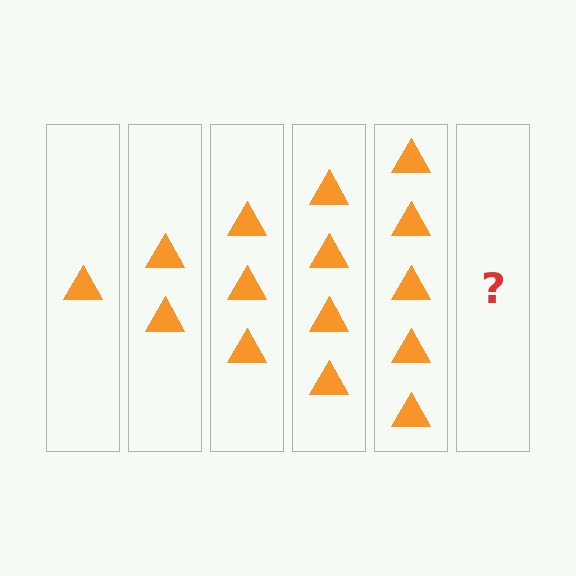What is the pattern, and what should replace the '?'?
The pattern is that each step adds one more triangle. The '?' should be 6 triangles.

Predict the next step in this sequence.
The next step is 6 triangles.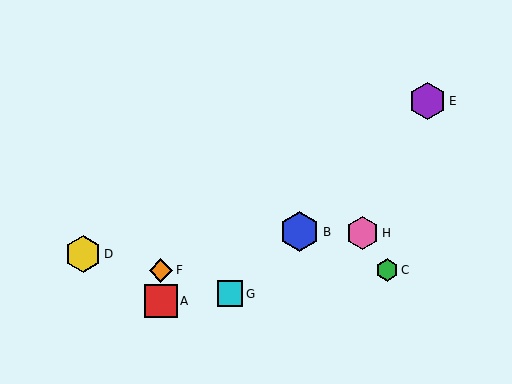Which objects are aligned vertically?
Objects A, F are aligned vertically.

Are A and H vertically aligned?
No, A is at x≈161 and H is at x≈362.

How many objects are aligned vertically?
2 objects (A, F) are aligned vertically.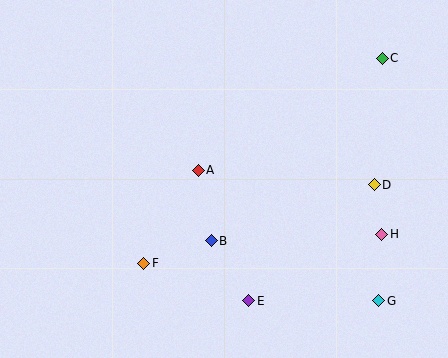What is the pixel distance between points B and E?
The distance between B and E is 71 pixels.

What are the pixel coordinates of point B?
Point B is at (211, 241).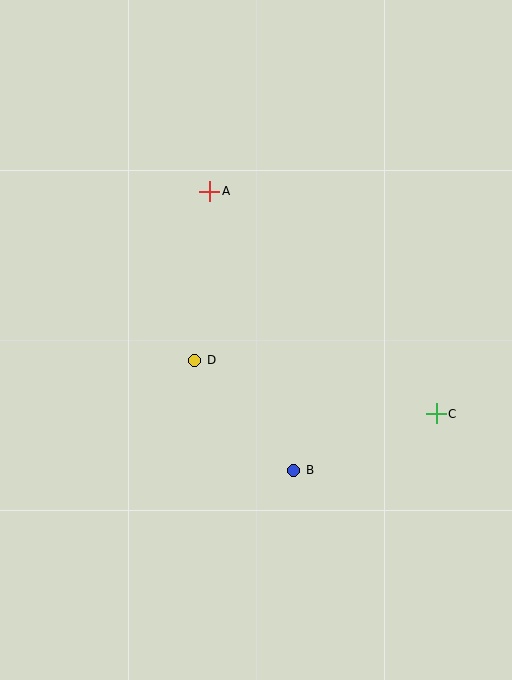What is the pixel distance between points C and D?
The distance between C and D is 247 pixels.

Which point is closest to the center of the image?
Point D at (195, 360) is closest to the center.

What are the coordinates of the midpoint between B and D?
The midpoint between B and D is at (244, 415).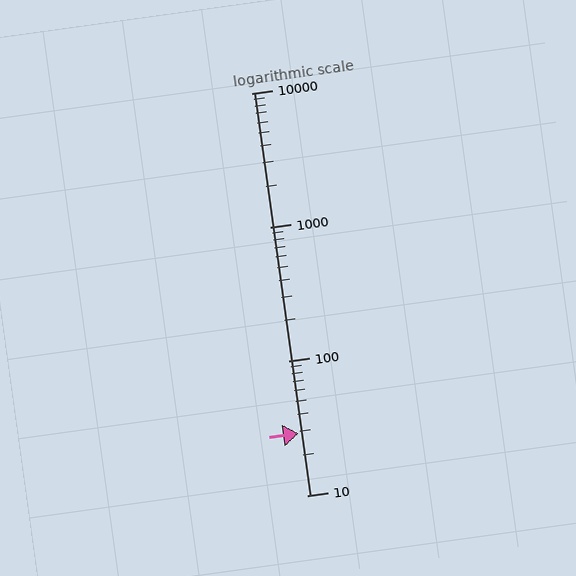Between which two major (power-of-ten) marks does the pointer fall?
The pointer is between 10 and 100.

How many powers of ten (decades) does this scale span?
The scale spans 3 decades, from 10 to 10000.